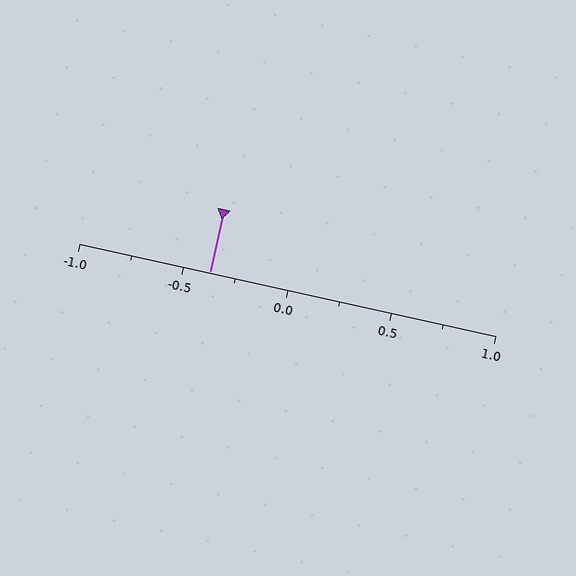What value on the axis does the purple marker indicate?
The marker indicates approximately -0.38.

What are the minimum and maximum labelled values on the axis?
The axis runs from -1.0 to 1.0.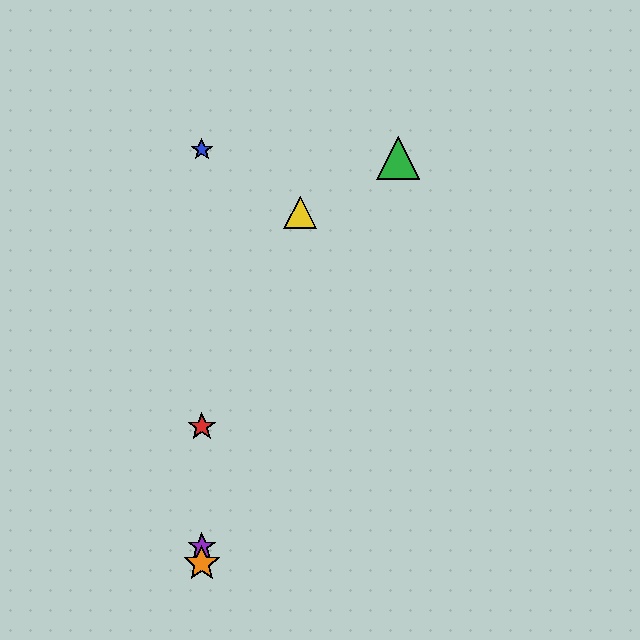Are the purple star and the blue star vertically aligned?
Yes, both are at x≈202.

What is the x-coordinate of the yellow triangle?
The yellow triangle is at x≈300.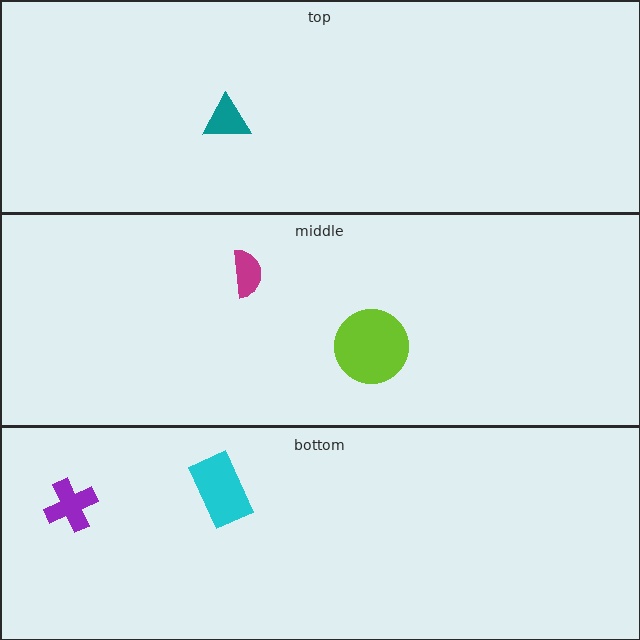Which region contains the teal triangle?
The top region.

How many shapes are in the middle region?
2.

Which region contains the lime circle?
The middle region.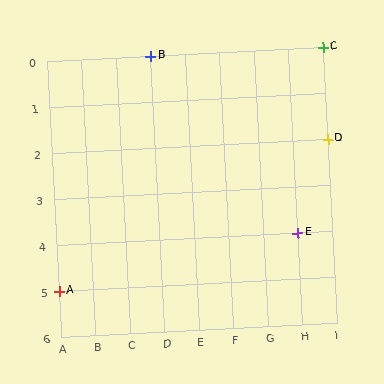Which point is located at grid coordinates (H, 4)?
Point E is at (H, 4).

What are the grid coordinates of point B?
Point B is at grid coordinates (D, 0).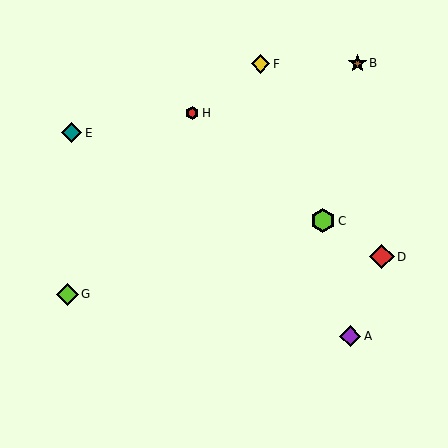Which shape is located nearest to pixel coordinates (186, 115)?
The red hexagon (labeled H) at (192, 113) is nearest to that location.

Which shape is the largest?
The red diamond (labeled D) is the largest.